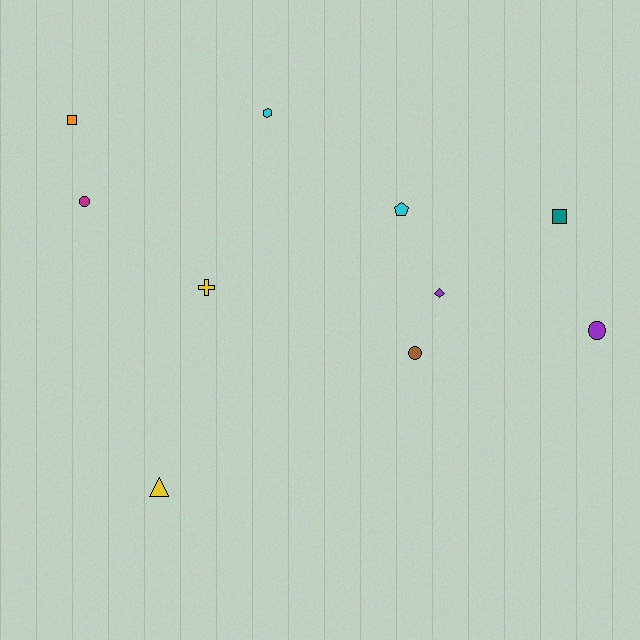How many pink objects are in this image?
There are no pink objects.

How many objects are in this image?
There are 10 objects.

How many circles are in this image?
There are 3 circles.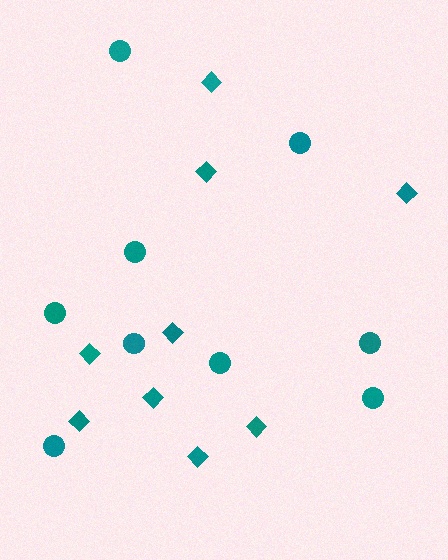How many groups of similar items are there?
There are 2 groups: one group of diamonds (9) and one group of circles (9).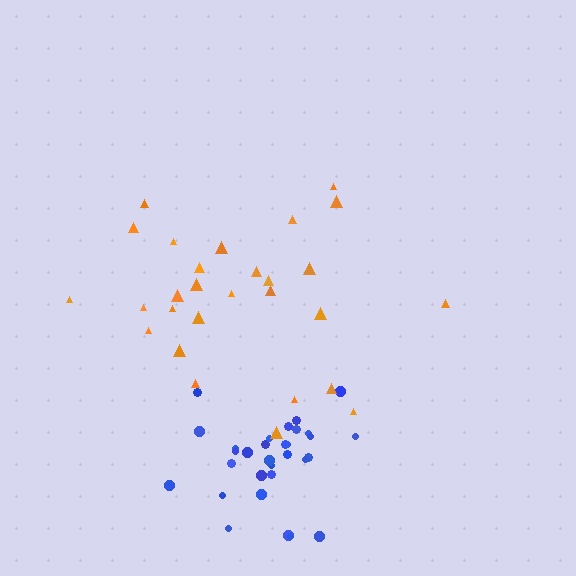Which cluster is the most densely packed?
Blue.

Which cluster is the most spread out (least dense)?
Orange.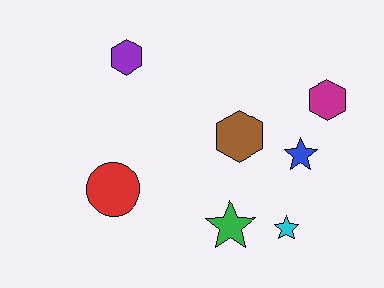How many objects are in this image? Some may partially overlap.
There are 7 objects.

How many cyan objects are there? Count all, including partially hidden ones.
There is 1 cyan object.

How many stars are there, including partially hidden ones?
There are 3 stars.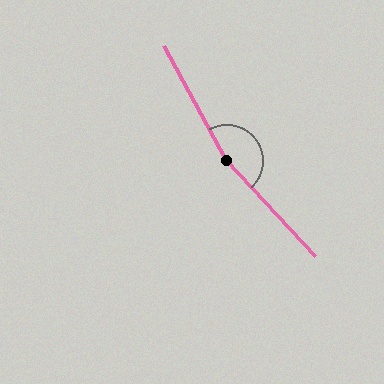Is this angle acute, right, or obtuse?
It is obtuse.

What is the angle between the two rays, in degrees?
Approximately 166 degrees.